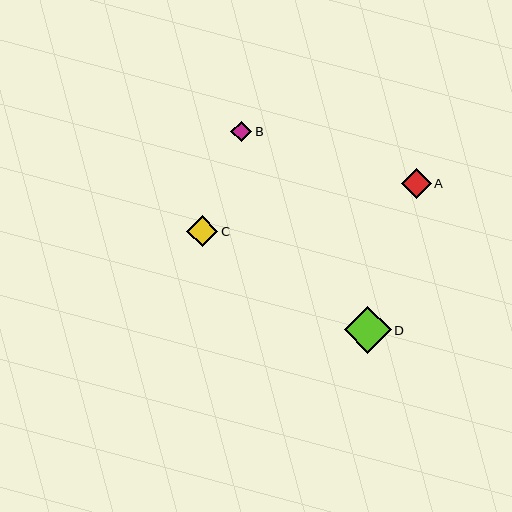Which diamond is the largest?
Diamond D is the largest with a size of approximately 47 pixels.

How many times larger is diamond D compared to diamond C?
Diamond D is approximately 1.5 times the size of diamond C.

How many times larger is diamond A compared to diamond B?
Diamond A is approximately 1.4 times the size of diamond B.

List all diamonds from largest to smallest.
From largest to smallest: D, C, A, B.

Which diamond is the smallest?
Diamond B is the smallest with a size of approximately 21 pixels.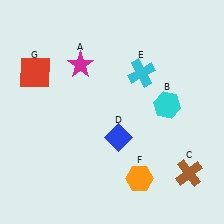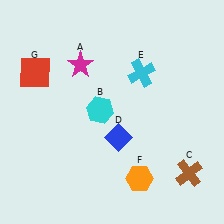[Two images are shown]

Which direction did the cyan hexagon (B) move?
The cyan hexagon (B) moved left.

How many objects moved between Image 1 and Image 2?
1 object moved between the two images.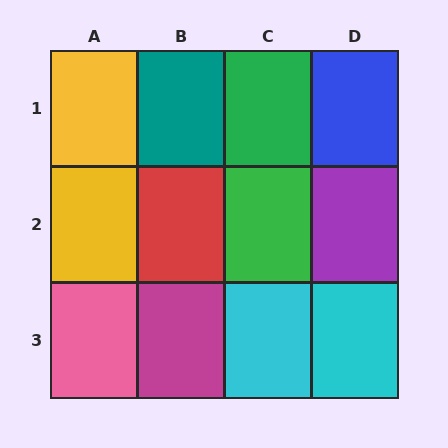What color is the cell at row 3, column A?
Pink.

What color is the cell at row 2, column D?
Purple.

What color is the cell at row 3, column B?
Magenta.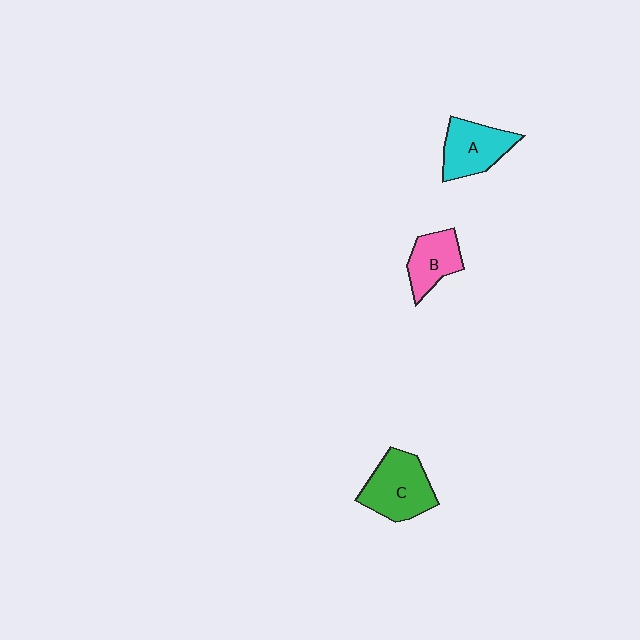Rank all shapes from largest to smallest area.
From largest to smallest: C (green), A (cyan), B (pink).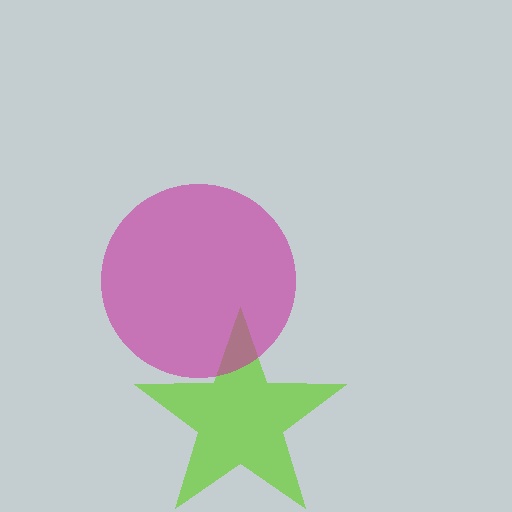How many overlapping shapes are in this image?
There are 2 overlapping shapes in the image.